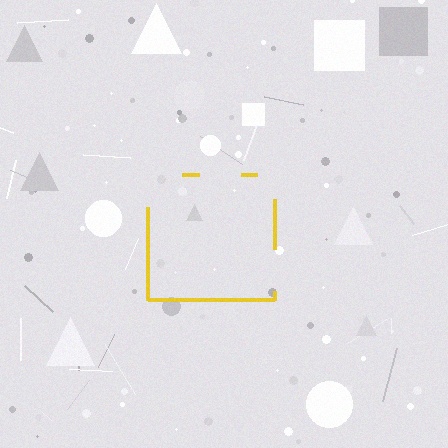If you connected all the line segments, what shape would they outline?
They would outline a square.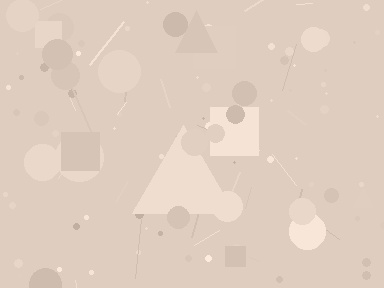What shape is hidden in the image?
A triangle is hidden in the image.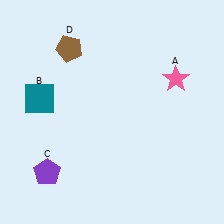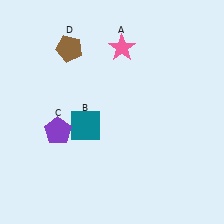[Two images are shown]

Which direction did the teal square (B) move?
The teal square (B) moved right.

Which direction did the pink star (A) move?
The pink star (A) moved left.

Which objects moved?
The objects that moved are: the pink star (A), the teal square (B), the purple pentagon (C).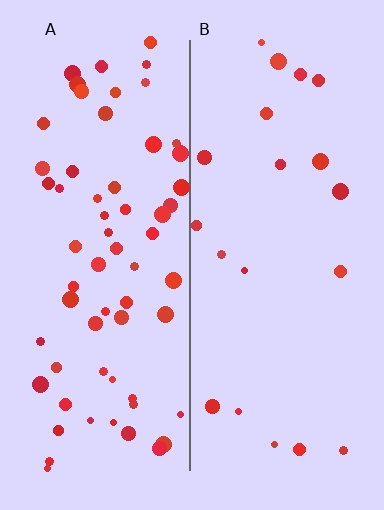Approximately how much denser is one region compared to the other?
Approximately 3.2× — region A over region B.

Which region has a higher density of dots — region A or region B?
A (the left).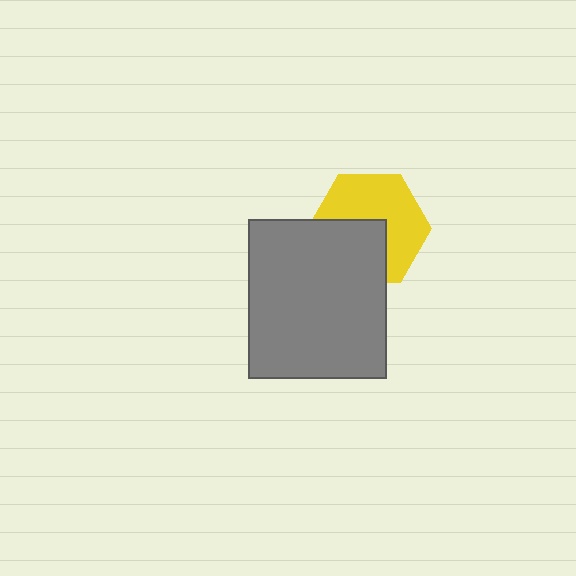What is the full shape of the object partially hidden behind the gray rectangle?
The partially hidden object is a yellow hexagon.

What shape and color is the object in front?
The object in front is a gray rectangle.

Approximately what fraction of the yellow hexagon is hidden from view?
Roughly 41% of the yellow hexagon is hidden behind the gray rectangle.